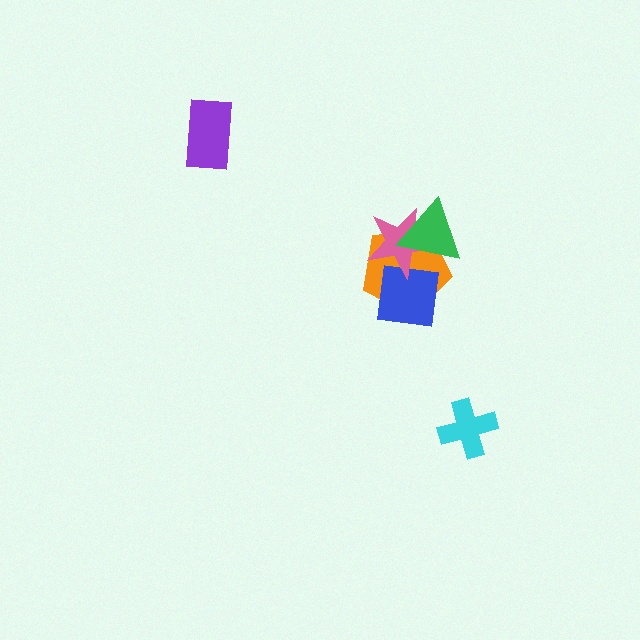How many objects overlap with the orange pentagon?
3 objects overlap with the orange pentagon.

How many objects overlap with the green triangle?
2 objects overlap with the green triangle.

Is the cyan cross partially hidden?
No, no other shape covers it.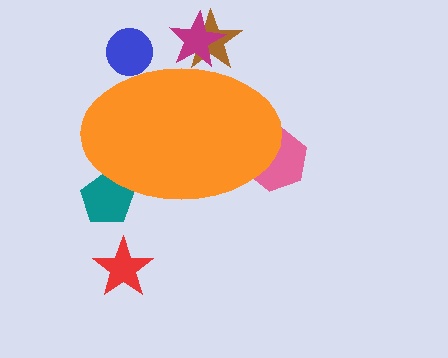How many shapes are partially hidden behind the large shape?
5 shapes are partially hidden.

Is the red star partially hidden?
No, the red star is fully visible.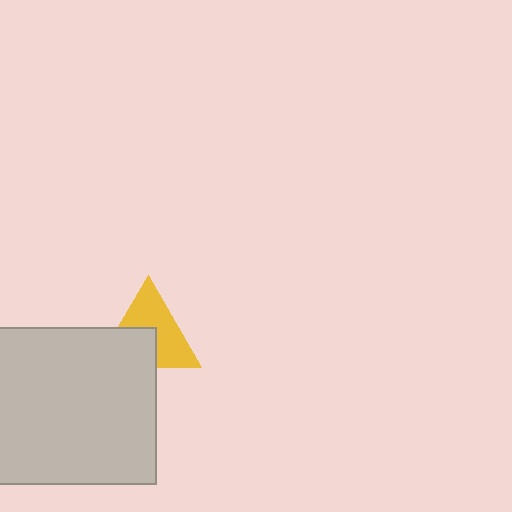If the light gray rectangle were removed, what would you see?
You would see the complete yellow triangle.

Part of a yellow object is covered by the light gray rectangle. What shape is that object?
It is a triangle.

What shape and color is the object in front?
The object in front is a light gray rectangle.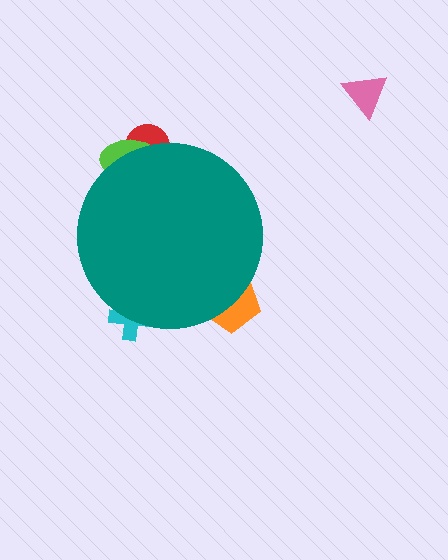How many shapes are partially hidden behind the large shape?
4 shapes are partially hidden.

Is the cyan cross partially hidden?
Yes, the cyan cross is partially hidden behind the teal circle.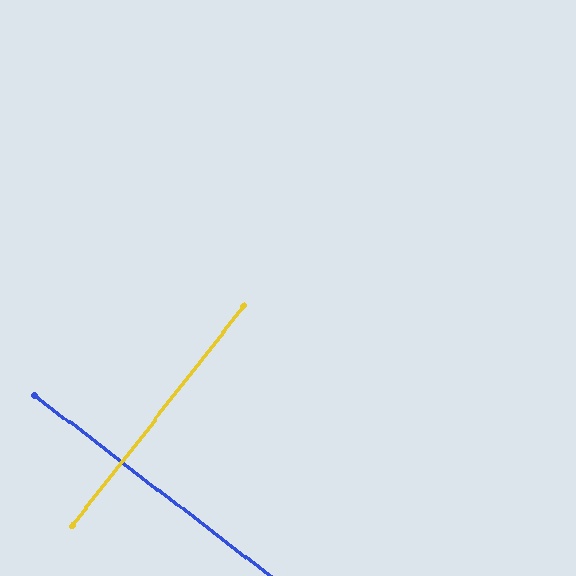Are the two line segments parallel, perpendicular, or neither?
Perpendicular — they meet at approximately 89°.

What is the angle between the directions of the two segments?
Approximately 89 degrees.